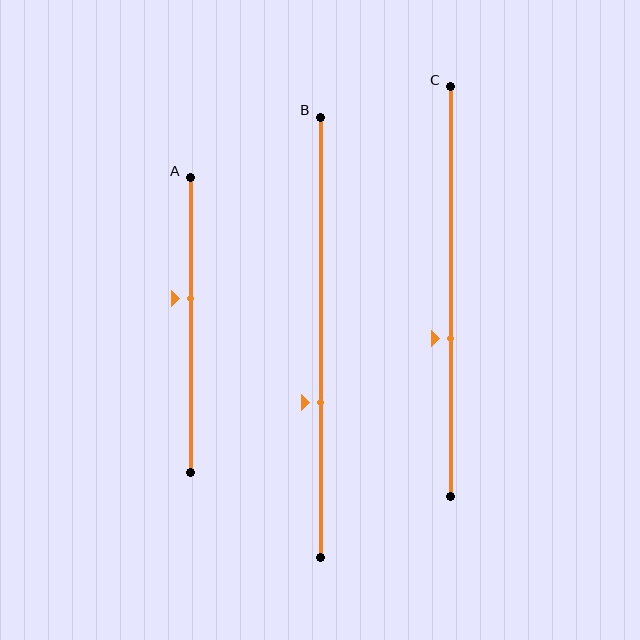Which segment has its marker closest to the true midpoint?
Segment A has its marker closest to the true midpoint.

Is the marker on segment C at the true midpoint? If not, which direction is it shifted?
No, the marker on segment C is shifted downward by about 11% of the segment length.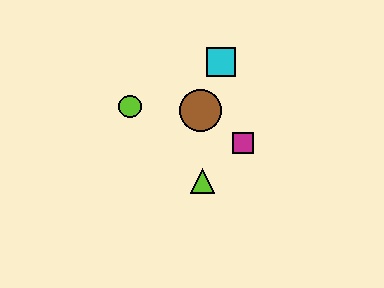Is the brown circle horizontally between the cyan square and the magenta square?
No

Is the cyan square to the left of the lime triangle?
No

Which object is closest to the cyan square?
The brown circle is closest to the cyan square.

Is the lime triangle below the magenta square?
Yes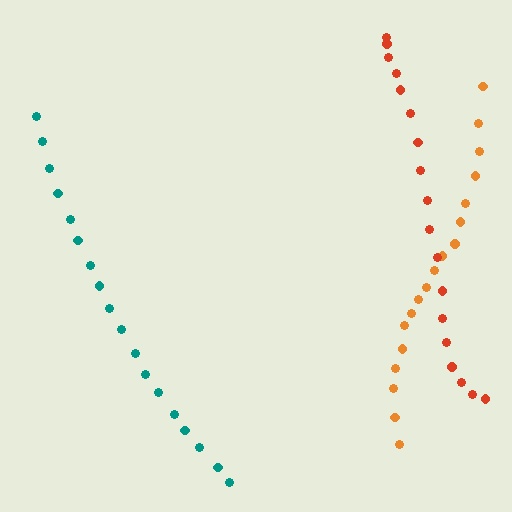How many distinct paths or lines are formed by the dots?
There are 3 distinct paths.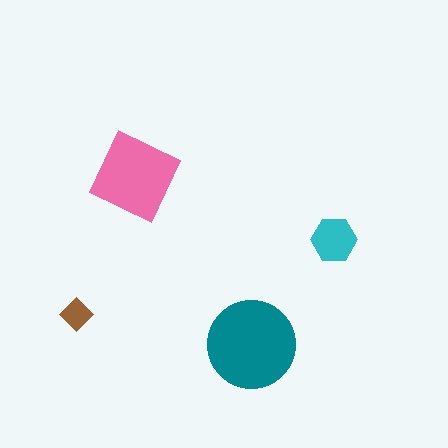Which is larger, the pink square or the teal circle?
The teal circle.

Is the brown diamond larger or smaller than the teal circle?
Smaller.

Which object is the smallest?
The brown diamond.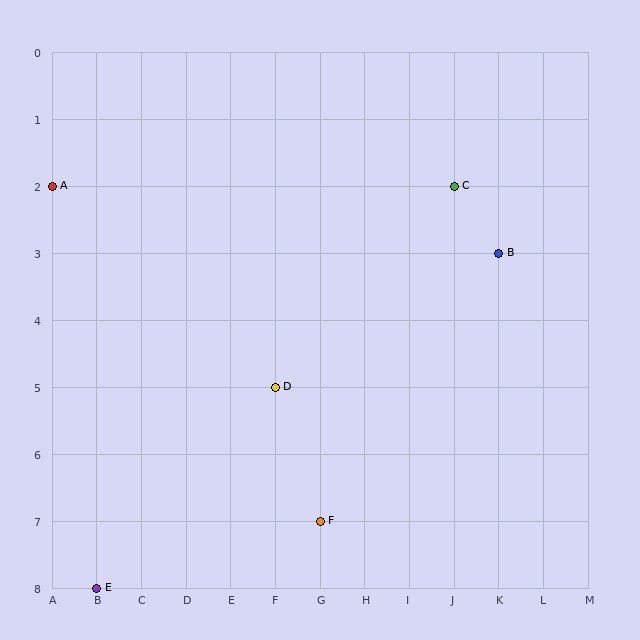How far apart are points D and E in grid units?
Points D and E are 4 columns and 3 rows apart (about 5.0 grid units diagonally).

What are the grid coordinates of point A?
Point A is at grid coordinates (A, 2).